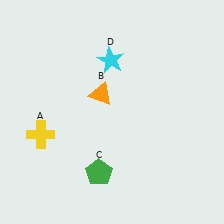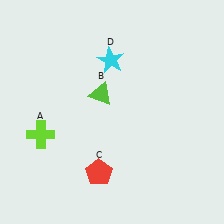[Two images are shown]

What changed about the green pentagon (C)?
In Image 1, C is green. In Image 2, it changed to red.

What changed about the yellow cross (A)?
In Image 1, A is yellow. In Image 2, it changed to lime.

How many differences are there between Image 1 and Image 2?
There are 3 differences between the two images.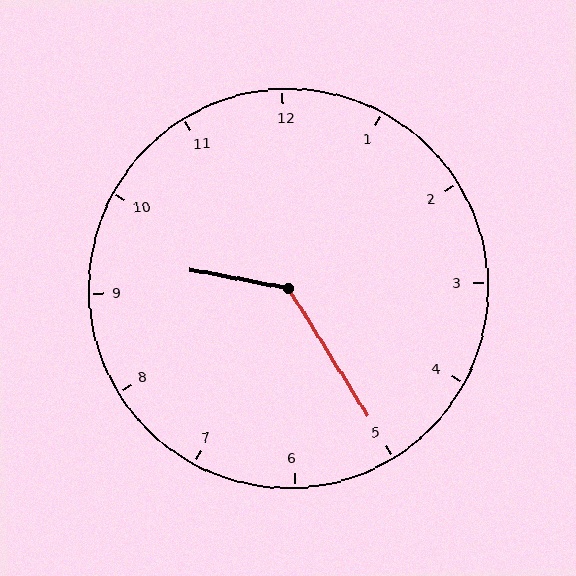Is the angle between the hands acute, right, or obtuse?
It is obtuse.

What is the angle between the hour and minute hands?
Approximately 132 degrees.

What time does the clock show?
9:25.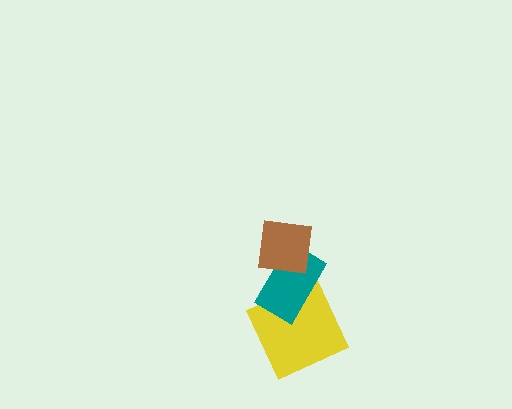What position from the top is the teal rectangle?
The teal rectangle is 2nd from the top.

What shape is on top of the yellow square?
The teal rectangle is on top of the yellow square.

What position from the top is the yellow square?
The yellow square is 3rd from the top.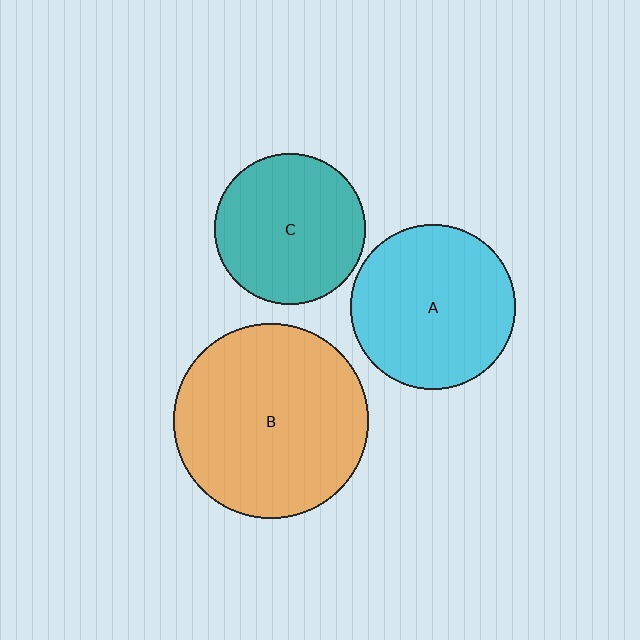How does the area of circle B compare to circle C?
Approximately 1.7 times.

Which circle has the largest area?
Circle B (orange).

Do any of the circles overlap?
No, none of the circles overlap.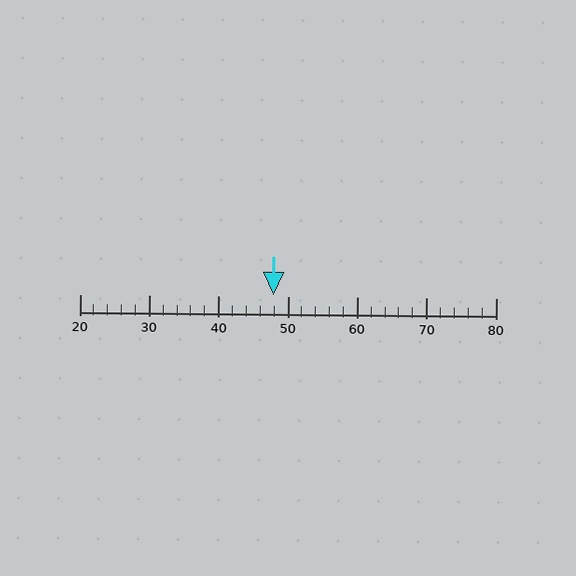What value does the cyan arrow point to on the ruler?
The cyan arrow points to approximately 48.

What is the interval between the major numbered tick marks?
The major tick marks are spaced 10 units apart.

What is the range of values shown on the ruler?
The ruler shows values from 20 to 80.